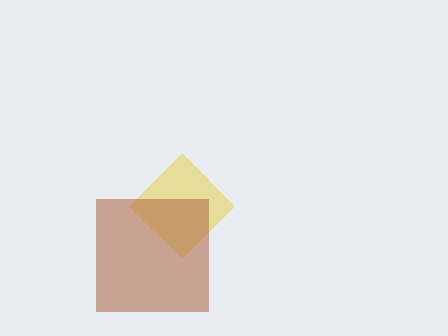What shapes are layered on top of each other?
The layered shapes are: a yellow diamond, a brown square.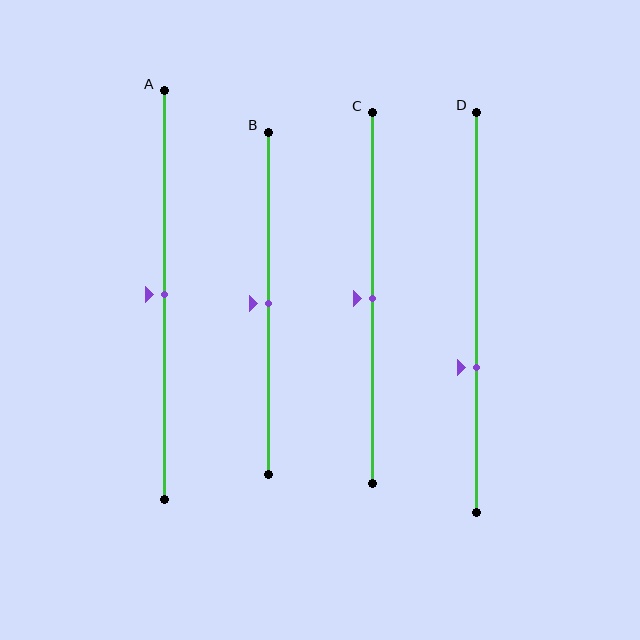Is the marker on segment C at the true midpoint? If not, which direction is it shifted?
Yes, the marker on segment C is at the true midpoint.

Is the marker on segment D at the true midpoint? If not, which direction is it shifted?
No, the marker on segment D is shifted downward by about 14% of the segment length.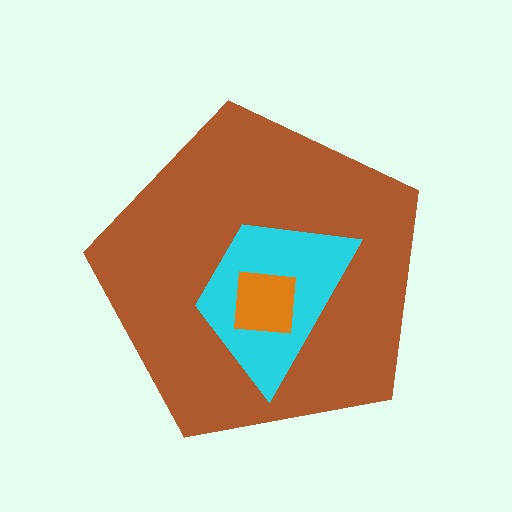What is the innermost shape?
The orange square.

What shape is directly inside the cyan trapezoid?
The orange square.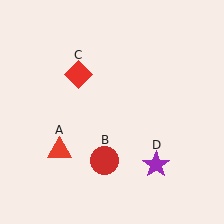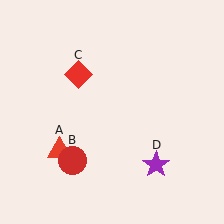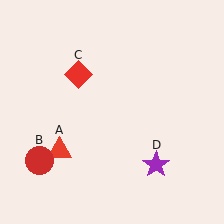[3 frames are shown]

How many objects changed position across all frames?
1 object changed position: red circle (object B).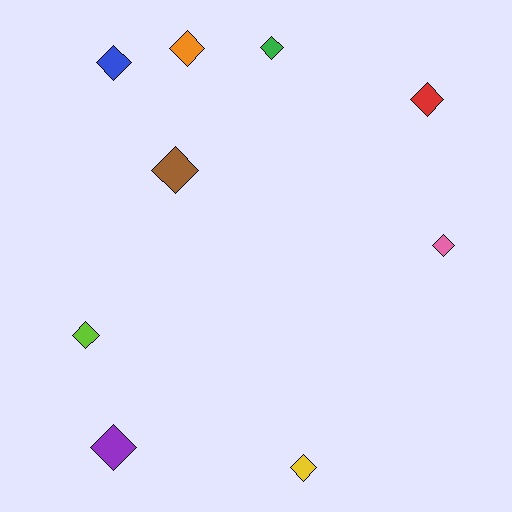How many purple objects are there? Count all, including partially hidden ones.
There is 1 purple object.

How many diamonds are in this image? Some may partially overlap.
There are 9 diamonds.